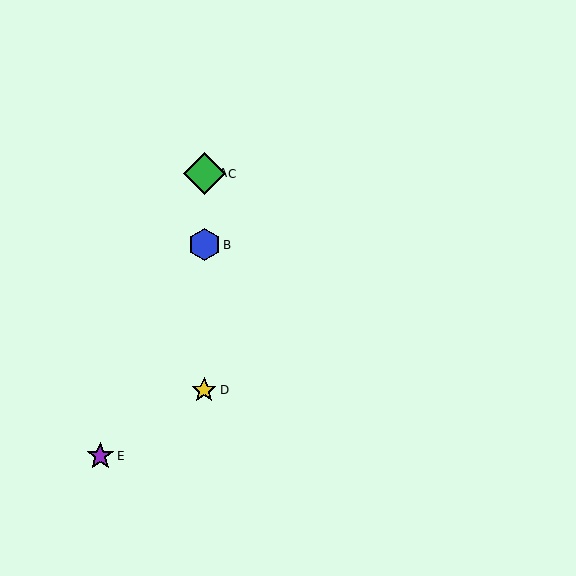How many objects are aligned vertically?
4 objects (A, B, C, D) are aligned vertically.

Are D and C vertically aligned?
Yes, both are at x≈204.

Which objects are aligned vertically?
Objects A, B, C, D are aligned vertically.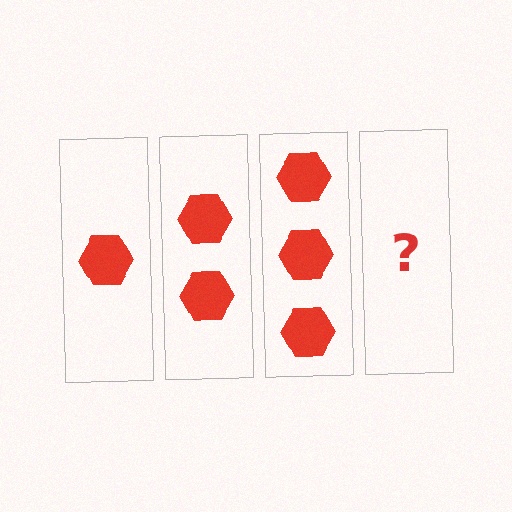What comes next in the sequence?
The next element should be 4 hexagons.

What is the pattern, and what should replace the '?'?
The pattern is that each step adds one more hexagon. The '?' should be 4 hexagons.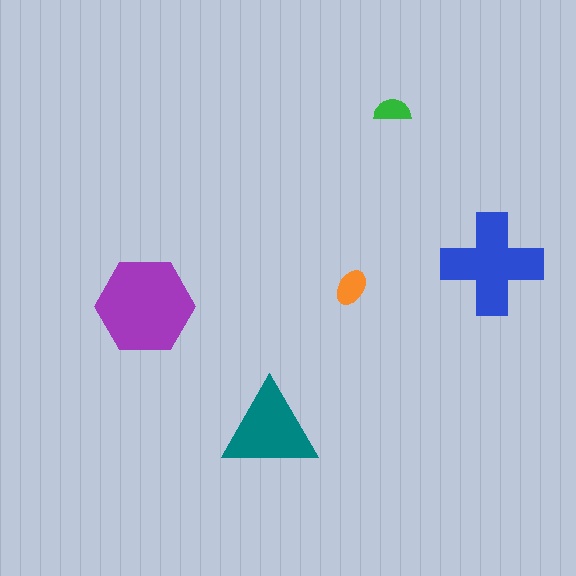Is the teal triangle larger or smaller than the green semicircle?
Larger.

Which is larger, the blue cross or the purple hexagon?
The purple hexagon.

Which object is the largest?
The purple hexagon.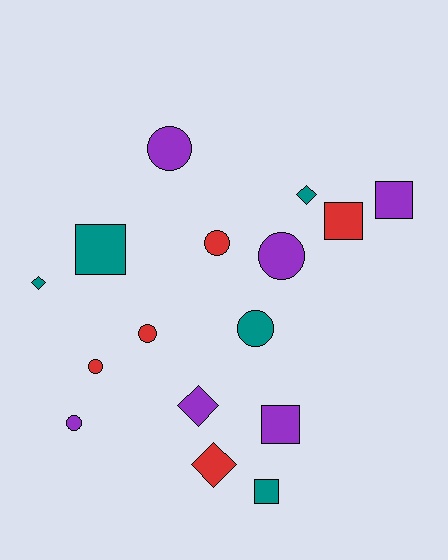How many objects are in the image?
There are 16 objects.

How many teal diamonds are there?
There are 2 teal diamonds.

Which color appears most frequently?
Purple, with 6 objects.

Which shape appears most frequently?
Circle, with 7 objects.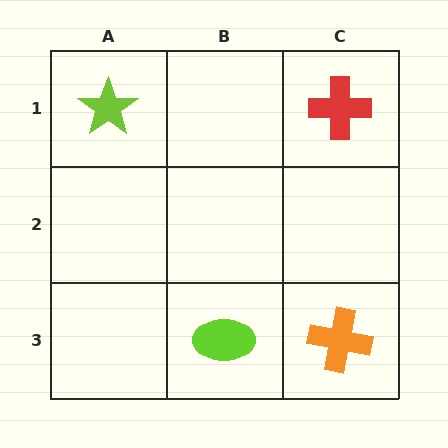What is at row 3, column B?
A lime ellipse.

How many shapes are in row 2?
0 shapes.